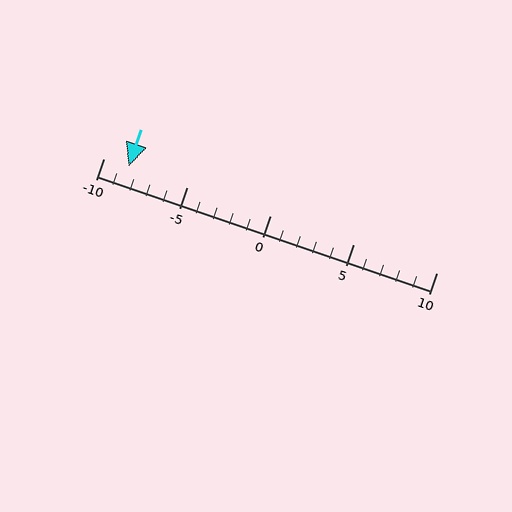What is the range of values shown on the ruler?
The ruler shows values from -10 to 10.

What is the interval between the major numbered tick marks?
The major tick marks are spaced 5 units apart.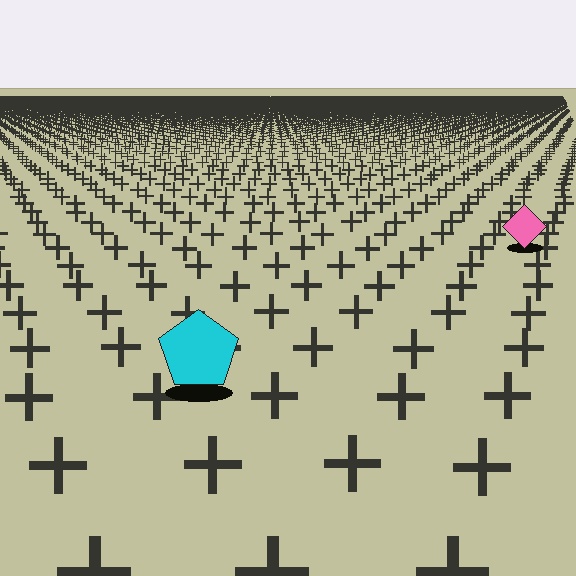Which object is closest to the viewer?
The cyan pentagon is closest. The texture marks near it are larger and more spread out.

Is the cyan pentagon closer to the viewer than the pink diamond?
Yes. The cyan pentagon is closer — you can tell from the texture gradient: the ground texture is coarser near it.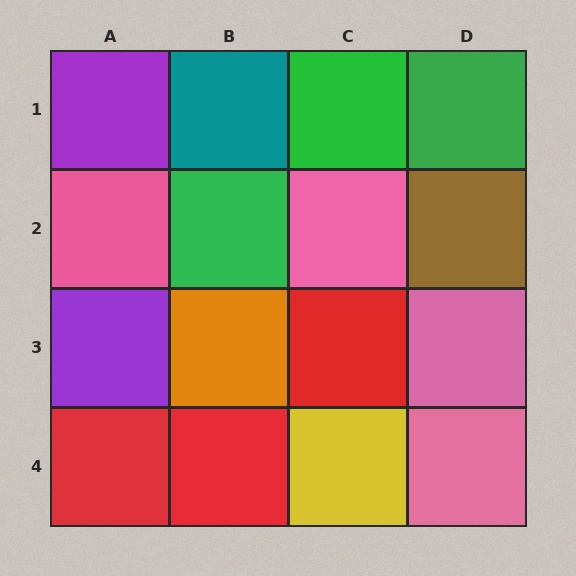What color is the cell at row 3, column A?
Purple.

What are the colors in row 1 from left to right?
Purple, teal, green, green.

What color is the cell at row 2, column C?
Pink.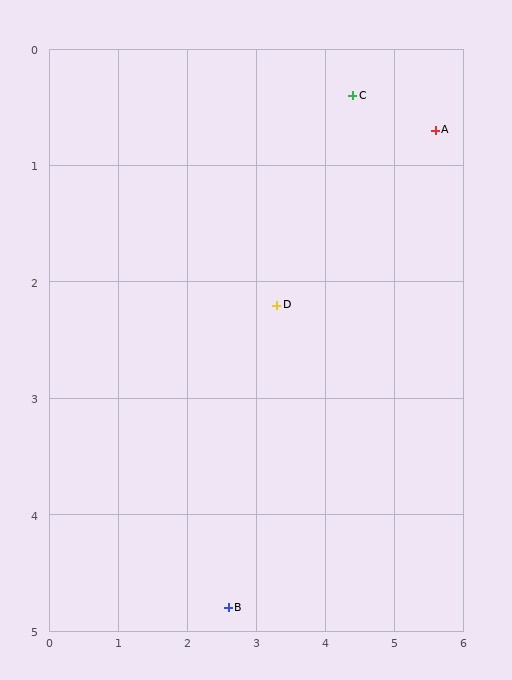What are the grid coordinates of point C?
Point C is at approximately (4.4, 0.4).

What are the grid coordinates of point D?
Point D is at approximately (3.3, 2.2).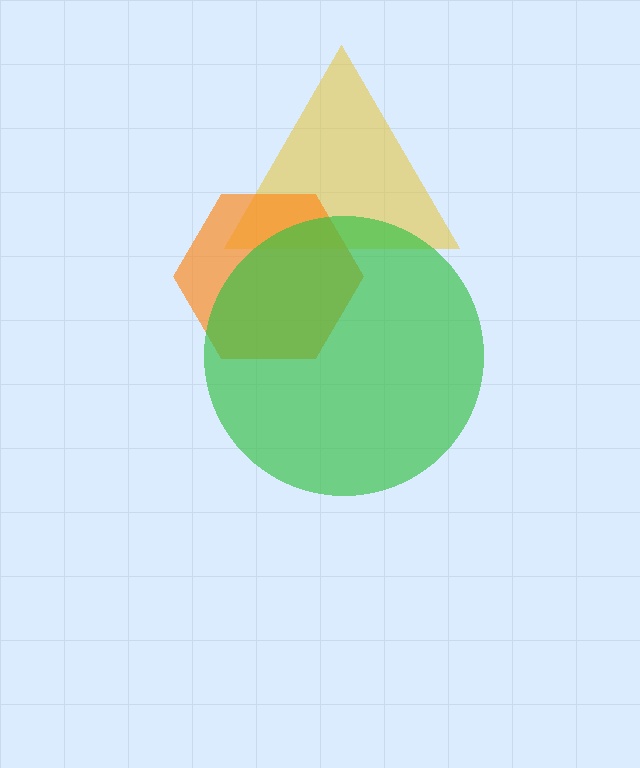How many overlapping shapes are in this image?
There are 3 overlapping shapes in the image.